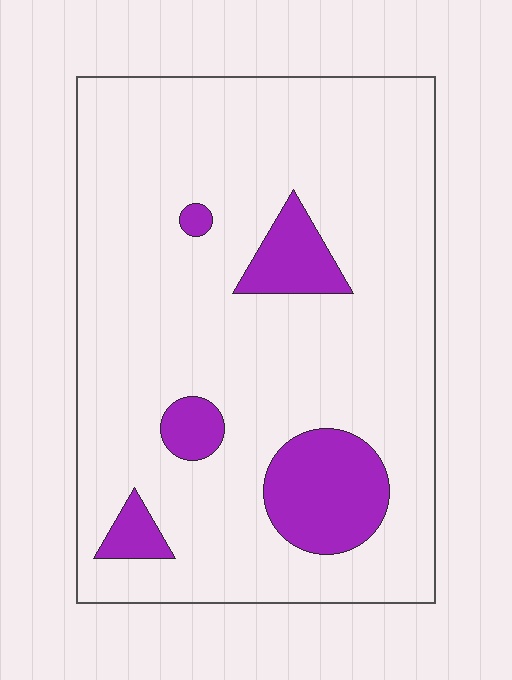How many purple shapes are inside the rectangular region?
5.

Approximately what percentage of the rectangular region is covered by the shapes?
Approximately 15%.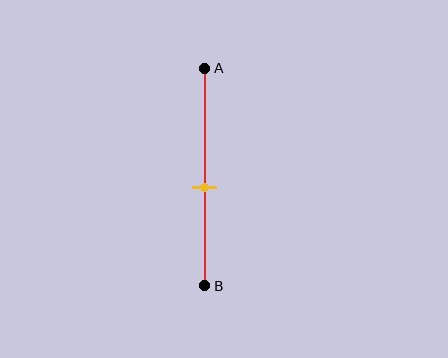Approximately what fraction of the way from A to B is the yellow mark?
The yellow mark is approximately 55% of the way from A to B.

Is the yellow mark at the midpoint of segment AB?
No, the mark is at about 55% from A, not at the 50% midpoint.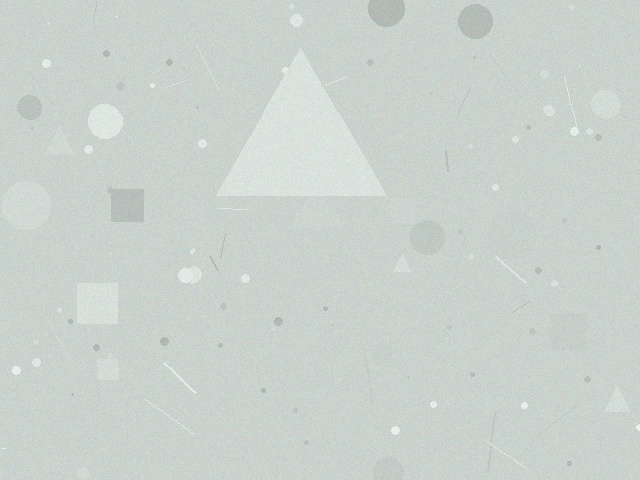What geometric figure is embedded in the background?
A triangle is embedded in the background.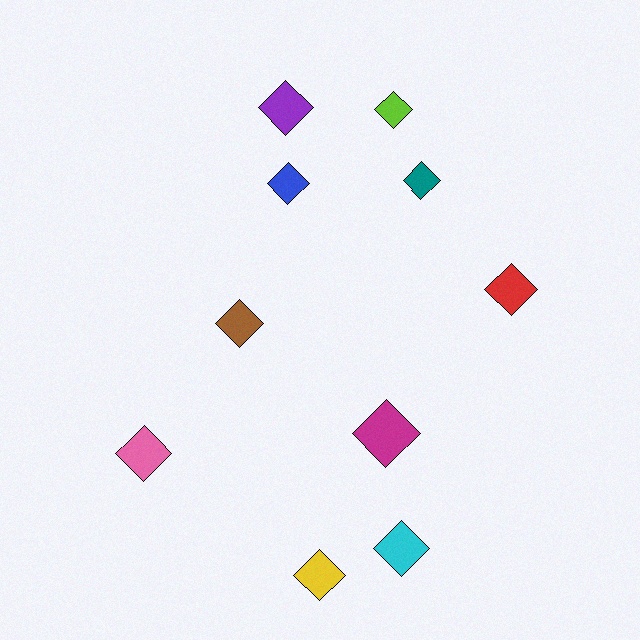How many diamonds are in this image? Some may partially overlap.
There are 10 diamonds.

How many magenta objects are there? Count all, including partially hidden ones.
There is 1 magenta object.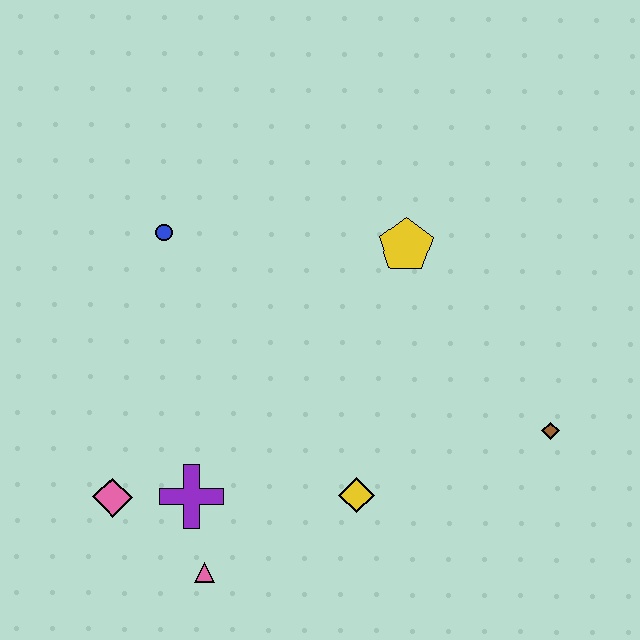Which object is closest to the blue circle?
The yellow pentagon is closest to the blue circle.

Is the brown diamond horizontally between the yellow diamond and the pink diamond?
No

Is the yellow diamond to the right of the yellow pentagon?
No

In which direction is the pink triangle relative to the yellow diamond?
The pink triangle is to the left of the yellow diamond.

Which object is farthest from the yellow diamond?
The blue circle is farthest from the yellow diamond.